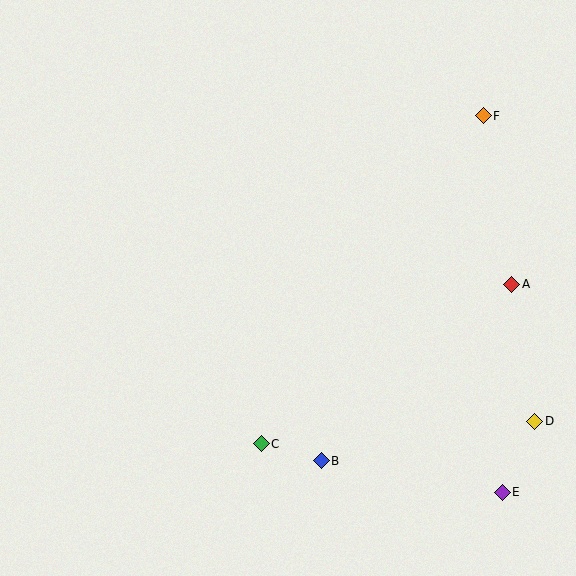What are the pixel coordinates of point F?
Point F is at (483, 116).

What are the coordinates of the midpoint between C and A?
The midpoint between C and A is at (387, 364).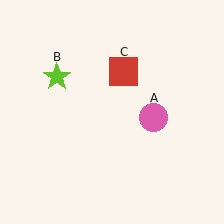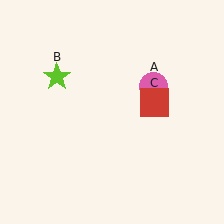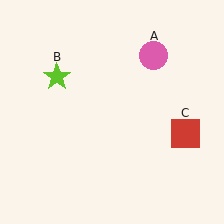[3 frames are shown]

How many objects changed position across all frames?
2 objects changed position: pink circle (object A), red square (object C).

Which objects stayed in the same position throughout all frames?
Lime star (object B) remained stationary.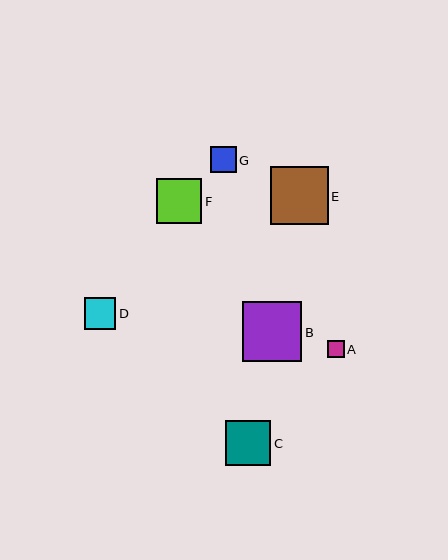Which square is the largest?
Square B is the largest with a size of approximately 60 pixels.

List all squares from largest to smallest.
From largest to smallest: B, E, C, F, D, G, A.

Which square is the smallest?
Square A is the smallest with a size of approximately 16 pixels.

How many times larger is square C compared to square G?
Square C is approximately 1.7 times the size of square G.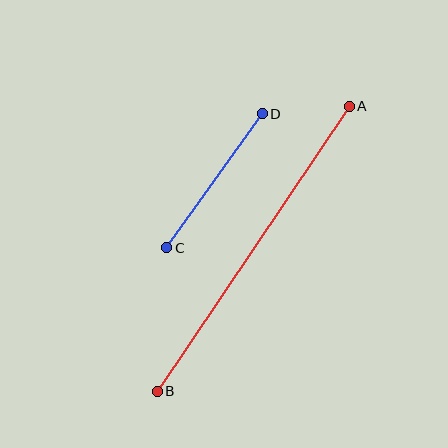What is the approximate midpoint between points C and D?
The midpoint is at approximately (214, 181) pixels.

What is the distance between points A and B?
The distance is approximately 344 pixels.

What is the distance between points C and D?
The distance is approximately 164 pixels.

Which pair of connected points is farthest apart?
Points A and B are farthest apart.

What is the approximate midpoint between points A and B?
The midpoint is at approximately (253, 249) pixels.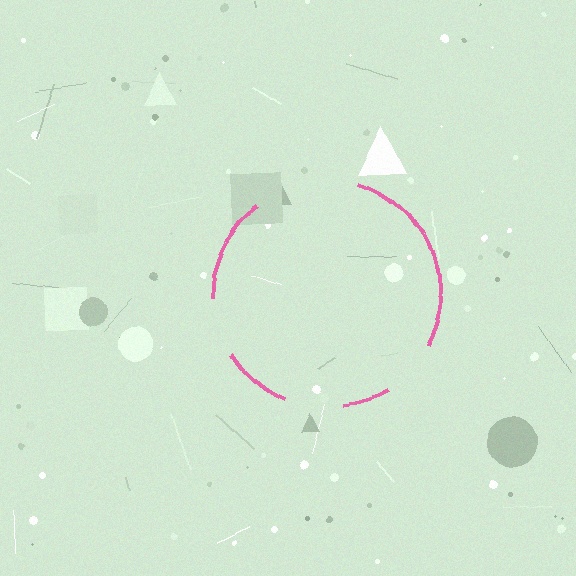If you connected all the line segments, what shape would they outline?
They would outline a circle.